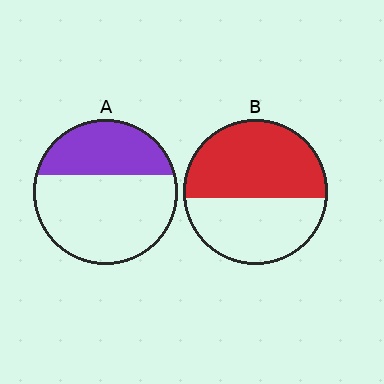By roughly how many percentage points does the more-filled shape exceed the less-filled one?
By roughly 20 percentage points (B over A).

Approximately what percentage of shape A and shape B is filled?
A is approximately 35% and B is approximately 55%.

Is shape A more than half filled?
No.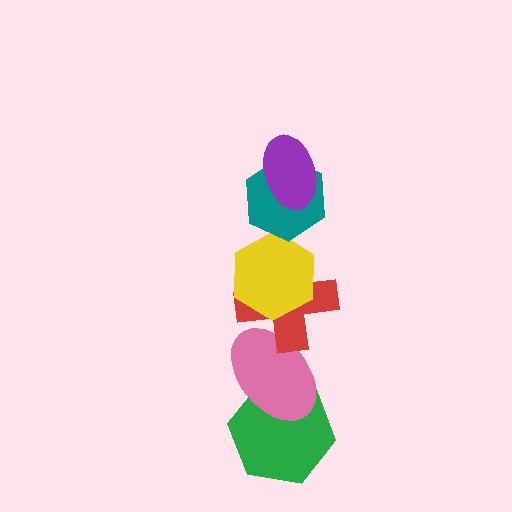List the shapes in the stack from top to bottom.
From top to bottom: the purple ellipse, the teal hexagon, the yellow hexagon, the red cross, the pink ellipse, the green hexagon.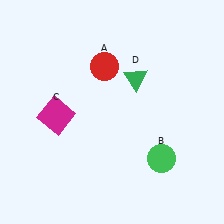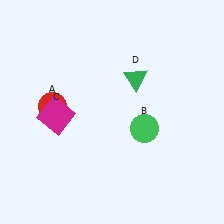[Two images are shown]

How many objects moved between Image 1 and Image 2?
2 objects moved between the two images.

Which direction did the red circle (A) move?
The red circle (A) moved left.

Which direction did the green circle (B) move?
The green circle (B) moved up.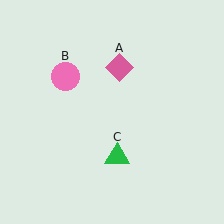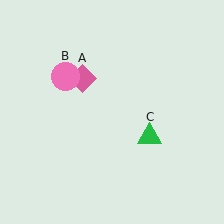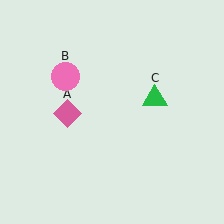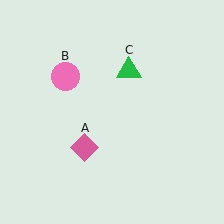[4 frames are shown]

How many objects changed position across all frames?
2 objects changed position: pink diamond (object A), green triangle (object C).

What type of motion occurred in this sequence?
The pink diamond (object A), green triangle (object C) rotated counterclockwise around the center of the scene.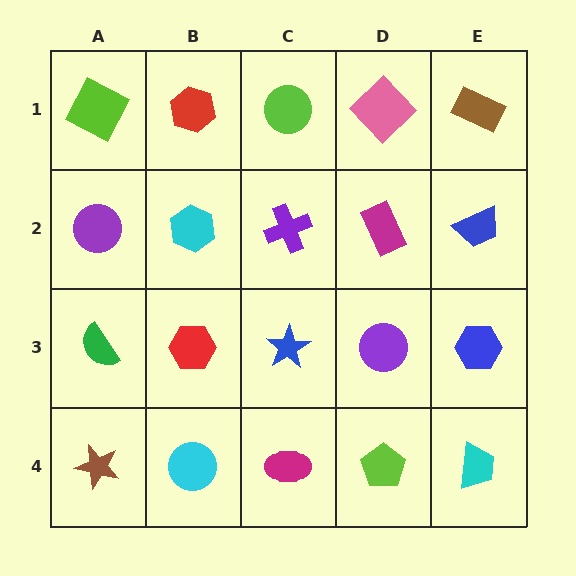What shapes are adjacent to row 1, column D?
A magenta rectangle (row 2, column D), a lime circle (row 1, column C), a brown rectangle (row 1, column E).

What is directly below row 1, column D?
A magenta rectangle.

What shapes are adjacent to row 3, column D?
A magenta rectangle (row 2, column D), a lime pentagon (row 4, column D), a blue star (row 3, column C), a blue hexagon (row 3, column E).